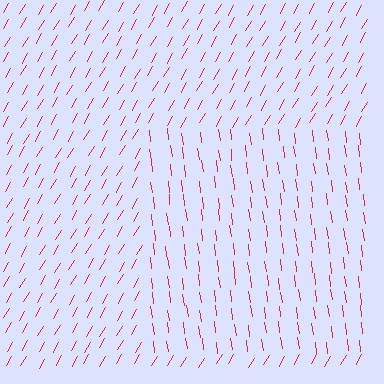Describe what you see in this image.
The image is filled with small red line segments. A rectangle region in the image has lines oriented differently from the surrounding lines, creating a visible texture boundary.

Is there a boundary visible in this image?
Yes, there is a texture boundary formed by a change in line orientation.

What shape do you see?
I see a rectangle.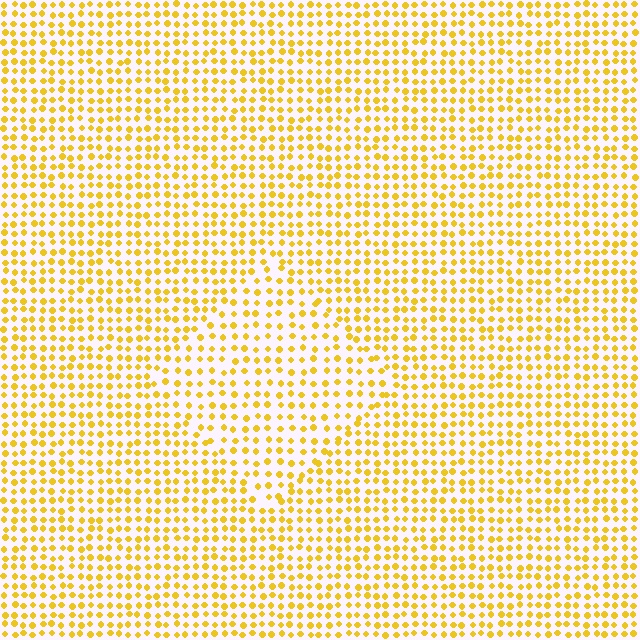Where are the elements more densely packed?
The elements are more densely packed outside the diamond boundary.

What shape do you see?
I see a diamond.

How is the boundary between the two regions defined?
The boundary is defined by a change in element density (approximately 1.4x ratio). All elements are the same color, size, and shape.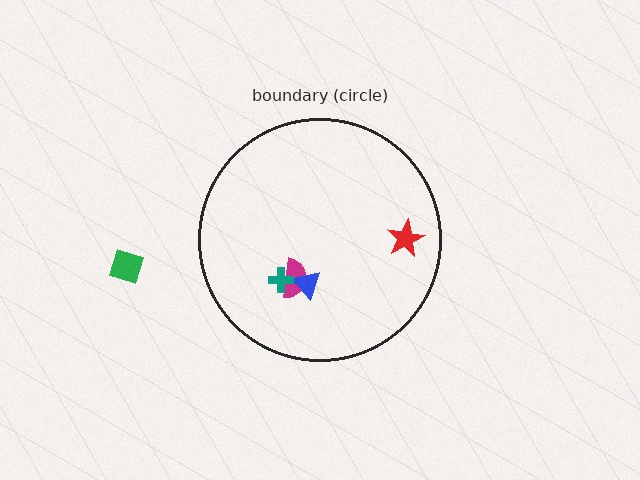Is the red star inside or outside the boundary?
Inside.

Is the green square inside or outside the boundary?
Outside.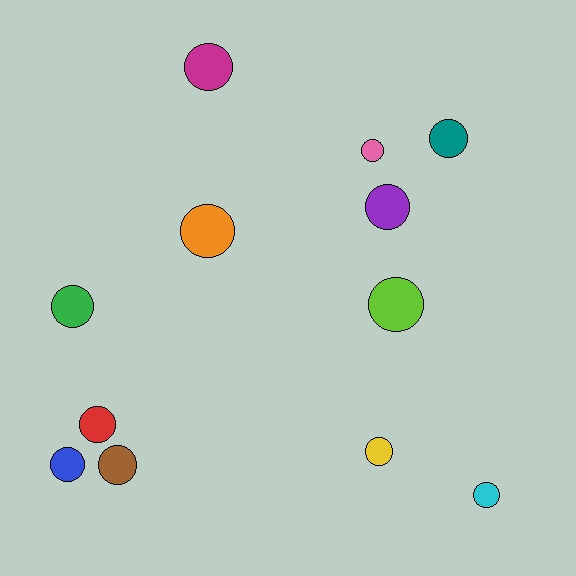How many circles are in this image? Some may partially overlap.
There are 12 circles.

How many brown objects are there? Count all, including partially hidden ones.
There is 1 brown object.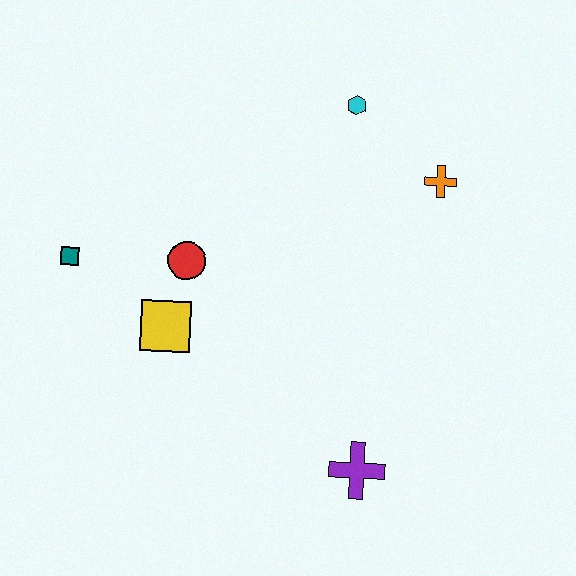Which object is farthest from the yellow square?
The orange cross is farthest from the yellow square.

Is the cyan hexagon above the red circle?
Yes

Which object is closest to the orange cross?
The cyan hexagon is closest to the orange cross.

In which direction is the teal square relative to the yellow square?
The teal square is to the left of the yellow square.